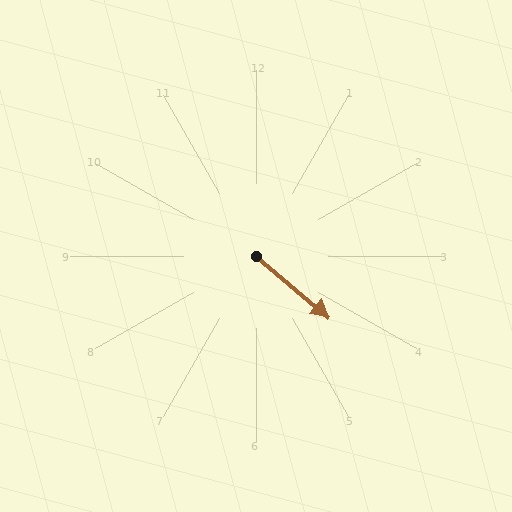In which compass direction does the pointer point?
Southeast.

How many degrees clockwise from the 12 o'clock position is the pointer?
Approximately 130 degrees.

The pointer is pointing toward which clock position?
Roughly 4 o'clock.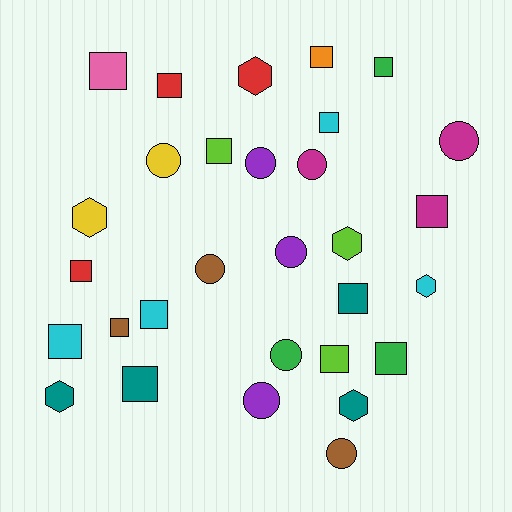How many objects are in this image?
There are 30 objects.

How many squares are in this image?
There are 15 squares.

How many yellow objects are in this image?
There are 2 yellow objects.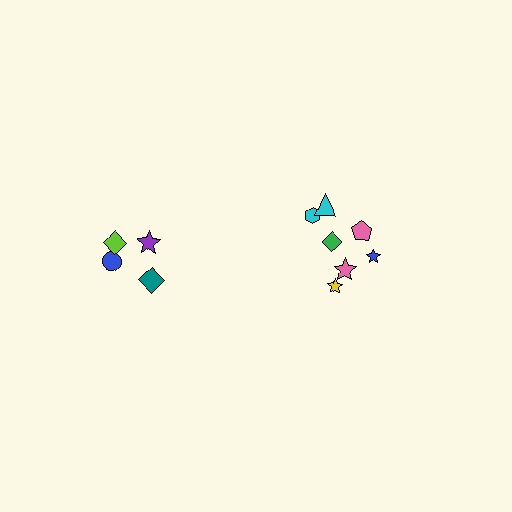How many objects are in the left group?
There are 4 objects.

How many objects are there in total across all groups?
There are 11 objects.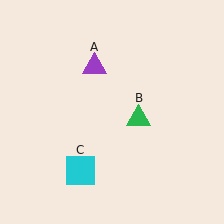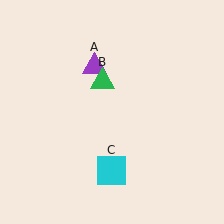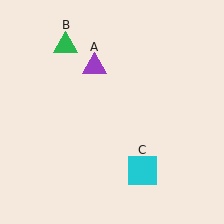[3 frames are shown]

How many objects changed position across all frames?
2 objects changed position: green triangle (object B), cyan square (object C).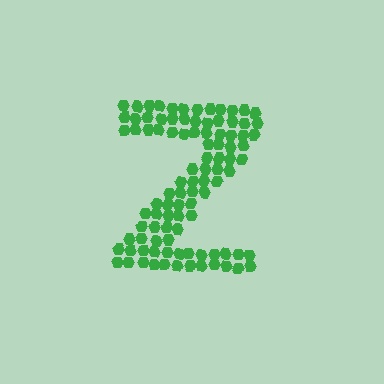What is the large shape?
The large shape is the letter Z.